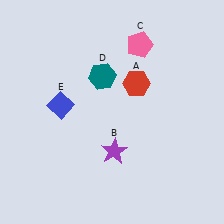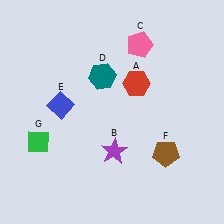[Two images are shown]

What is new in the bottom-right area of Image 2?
A brown pentagon (F) was added in the bottom-right area of Image 2.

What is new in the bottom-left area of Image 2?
A green diamond (G) was added in the bottom-left area of Image 2.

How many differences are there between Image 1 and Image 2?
There are 2 differences between the two images.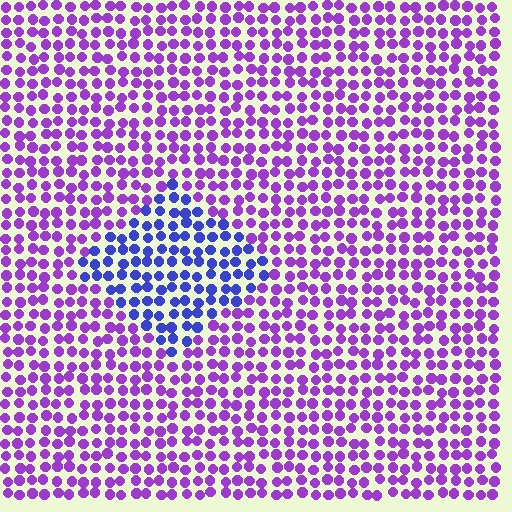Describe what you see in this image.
The image is filled with small purple elements in a uniform arrangement. A diamond-shaped region is visible where the elements are tinted to a slightly different hue, forming a subtle color boundary.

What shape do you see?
I see a diamond.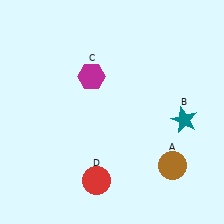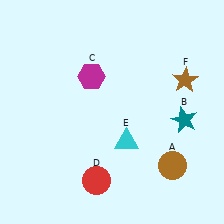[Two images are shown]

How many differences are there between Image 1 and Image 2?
There are 2 differences between the two images.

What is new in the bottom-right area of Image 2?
A cyan triangle (E) was added in the bottom-right area of Image 2.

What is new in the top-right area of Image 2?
A brown star (F) was added in the top-right area of Image 2.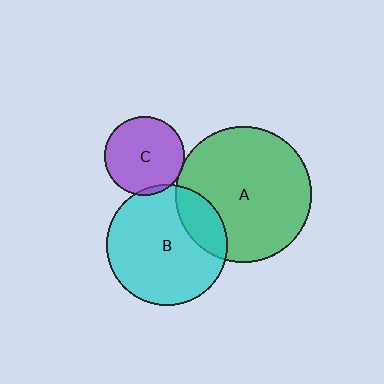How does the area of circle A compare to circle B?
Approximately 1.3 times.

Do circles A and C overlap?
Yes.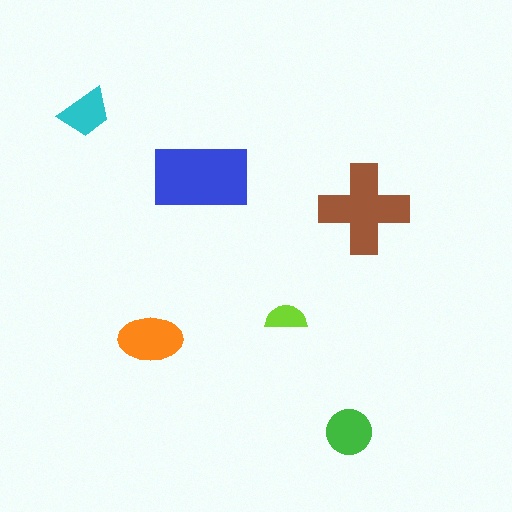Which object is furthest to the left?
The cyan trapezoid is leftmost.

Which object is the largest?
The blue rectangle.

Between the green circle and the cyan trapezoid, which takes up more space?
The green circle.